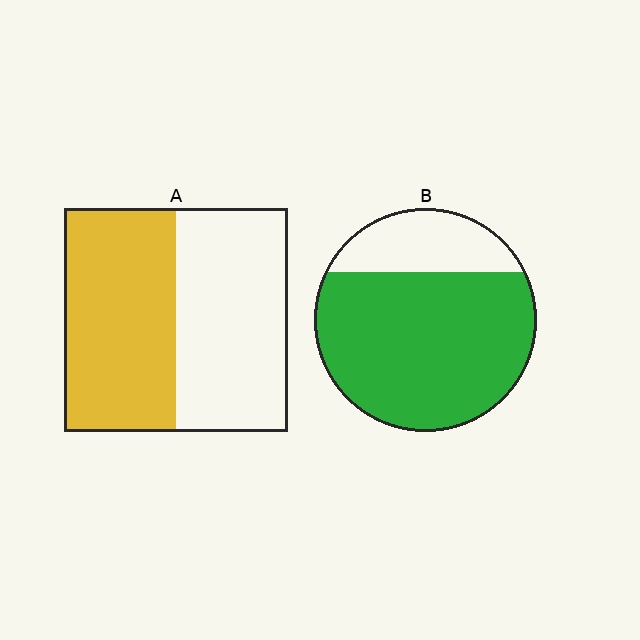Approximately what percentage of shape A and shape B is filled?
A is approximately 50% and B is approximately 75%.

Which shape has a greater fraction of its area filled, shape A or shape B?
Shape B.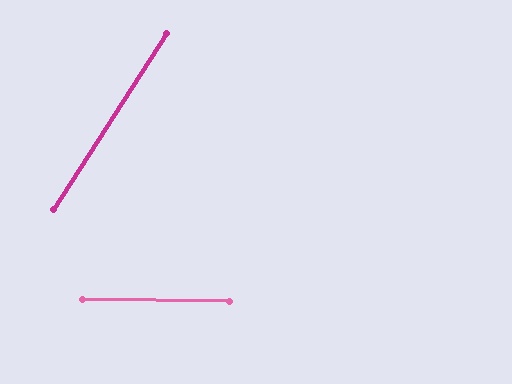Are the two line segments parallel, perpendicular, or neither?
Neither parallel nor perpendicular — they differ by about 58°.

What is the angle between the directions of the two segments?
Approximately 58 degrees.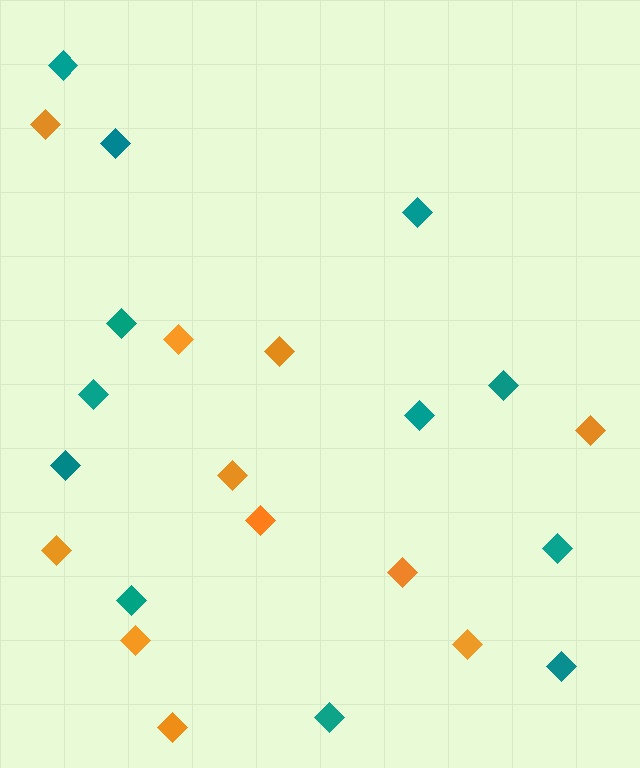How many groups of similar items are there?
There are 2 groups: one group of teal diamonds (12) and one group of orange diamonds (11).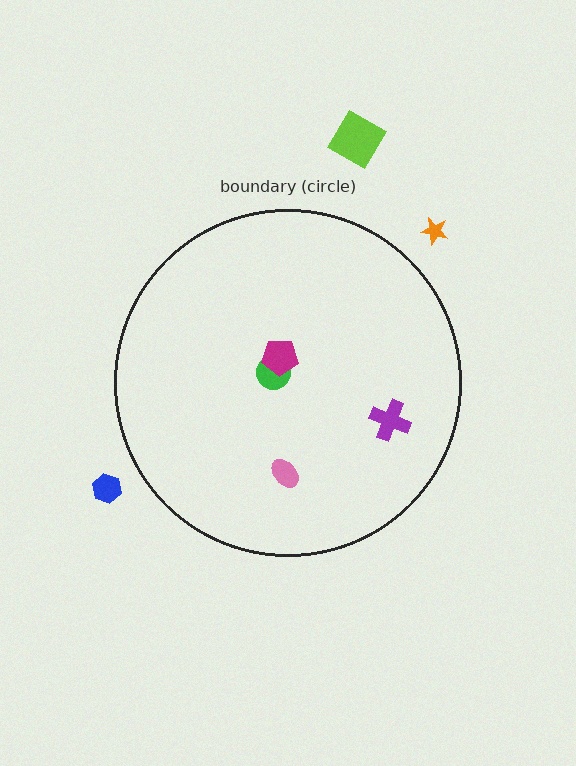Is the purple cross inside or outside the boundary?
Inside.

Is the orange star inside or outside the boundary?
Outside.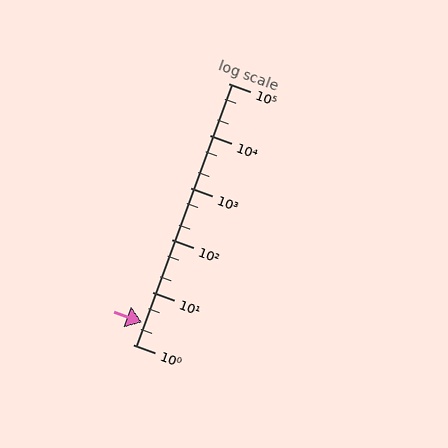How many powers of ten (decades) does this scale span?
The scale spans 5 decades, from 1 to 100000.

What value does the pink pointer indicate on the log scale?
The pointer indicates approximately 2.7.